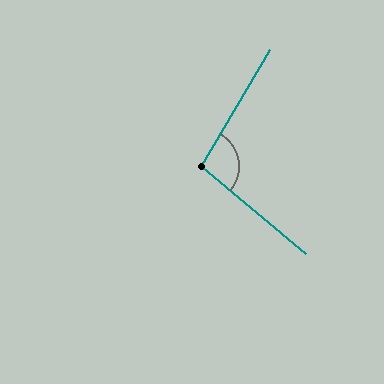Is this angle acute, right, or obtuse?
It is obtuse.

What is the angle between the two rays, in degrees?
Approximately 100 degrees.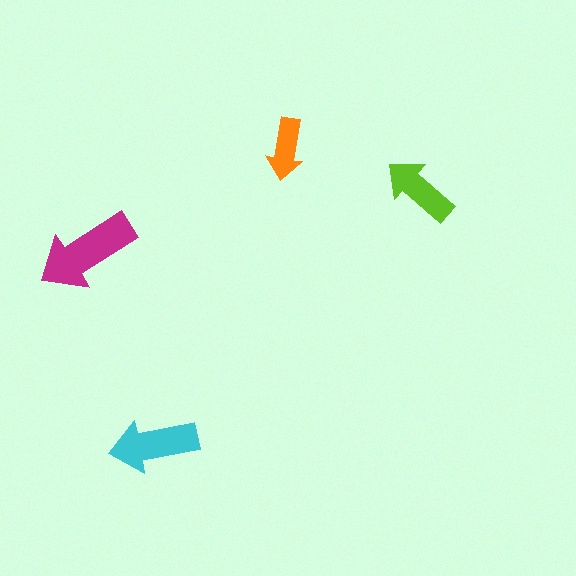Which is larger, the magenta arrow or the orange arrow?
The magenta one.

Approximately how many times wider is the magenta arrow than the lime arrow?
About 1.5 times wider.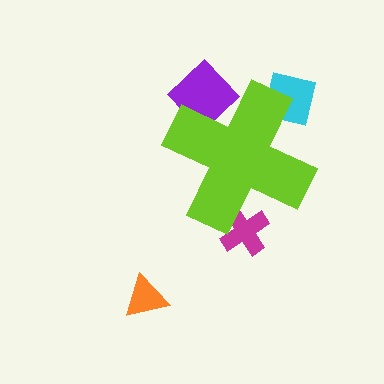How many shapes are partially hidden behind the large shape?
3 shapes are partially hidden.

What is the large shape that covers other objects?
A lime cross.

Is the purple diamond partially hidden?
Yes, the purple diamond is partially hidden behind the lime cross.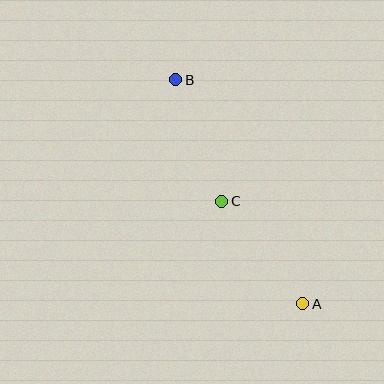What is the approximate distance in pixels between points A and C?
The distance between A and C is approximately 131 pixels.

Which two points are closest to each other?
Points B and C are closest to each other.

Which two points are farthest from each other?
Points A and B are farthest from each other.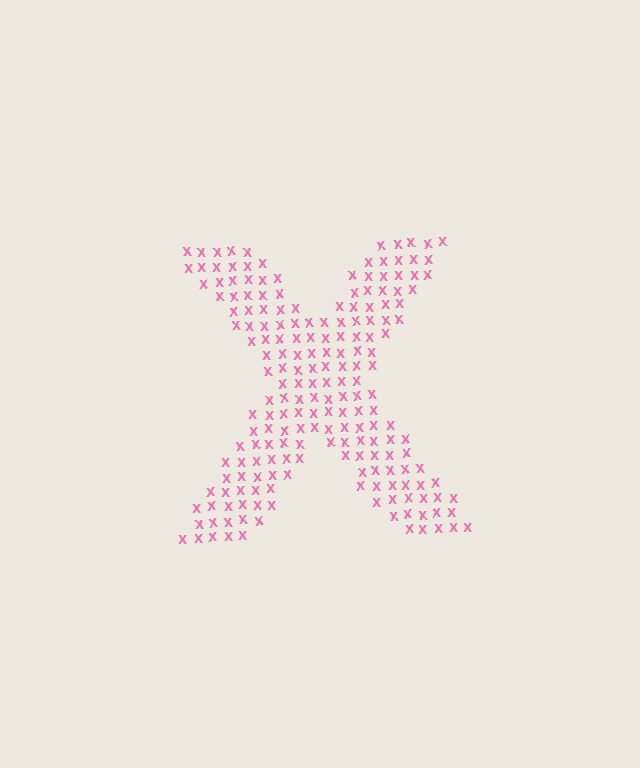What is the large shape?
The large shape is the letter X.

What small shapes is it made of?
It is made of small letter X's.